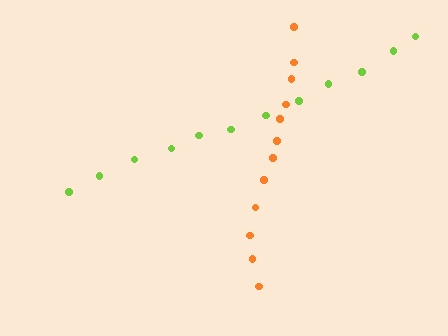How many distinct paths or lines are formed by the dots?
There are 2 distinct paths.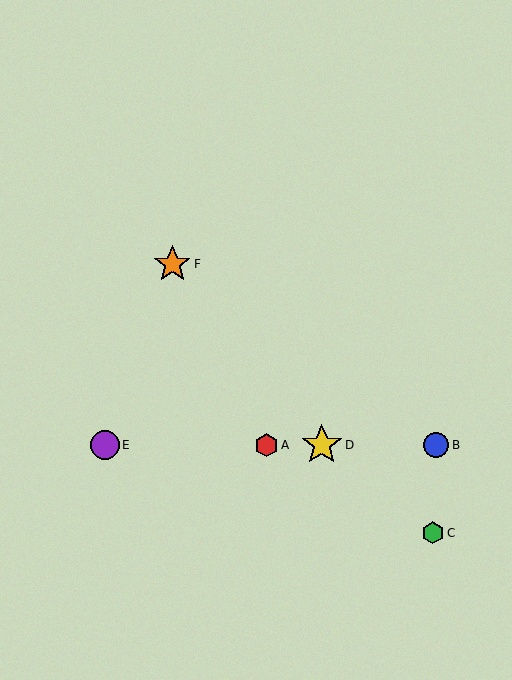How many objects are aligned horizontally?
4 objects (A, B, D, E) are aligned horizontally.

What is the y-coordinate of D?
Object D is at y≈445.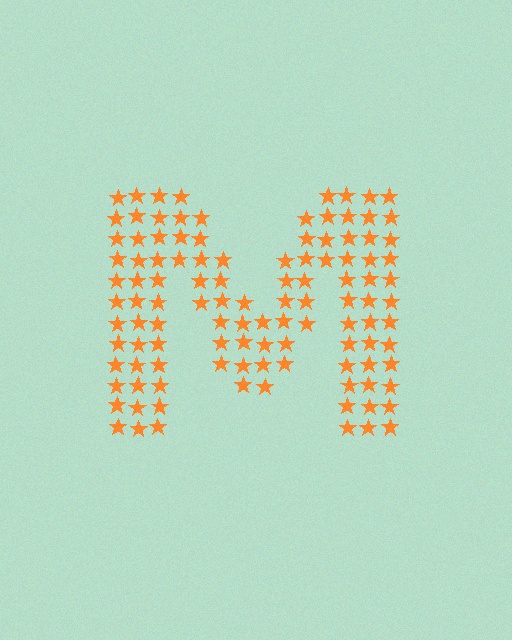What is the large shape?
The large shape is the letter M.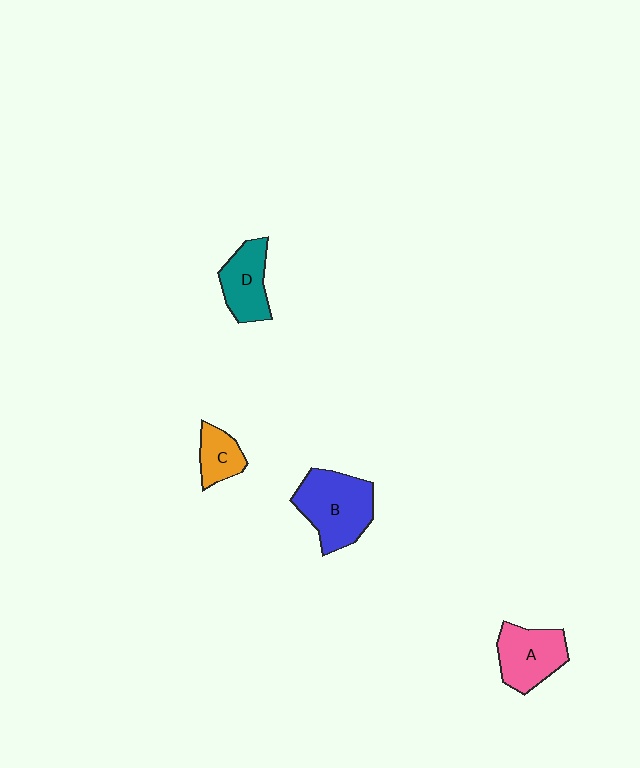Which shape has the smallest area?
Shape C (orange).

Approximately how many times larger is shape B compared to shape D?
Approximately 1.5 times.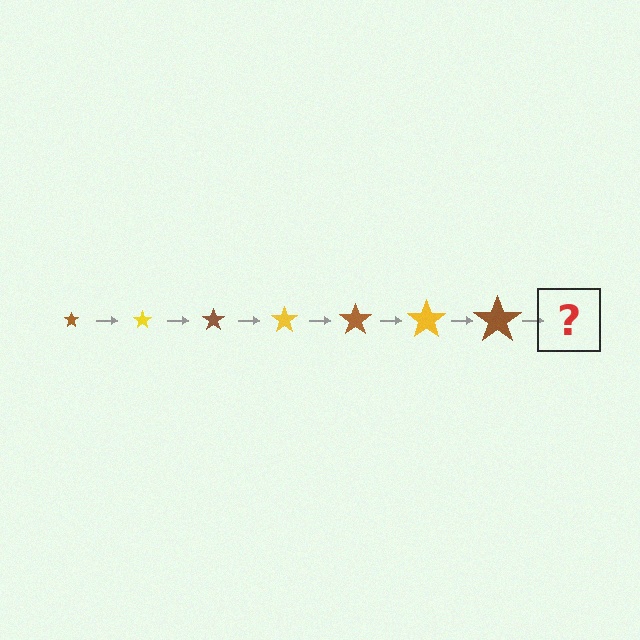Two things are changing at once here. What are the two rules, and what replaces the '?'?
The two rules are that the star grows larger each step and the color cycles through brown and yellow. The '?' should be a yellow star, larger than the previous one.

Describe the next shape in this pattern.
It should be a yellow star, larger than the previous one.